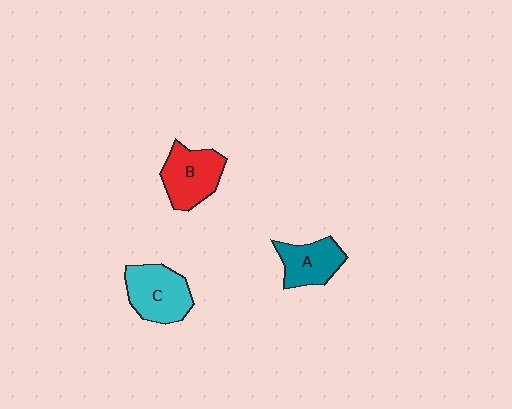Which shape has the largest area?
Shape C (cyan).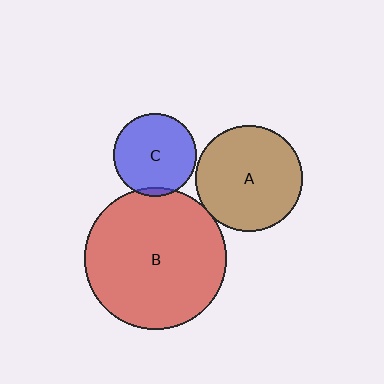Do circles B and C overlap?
Yes.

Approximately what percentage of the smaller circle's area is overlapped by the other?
Approximately 5%.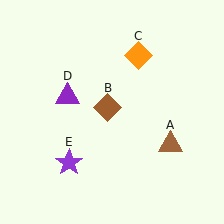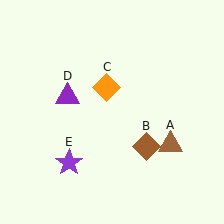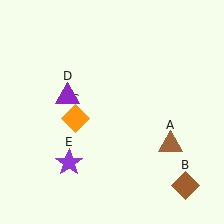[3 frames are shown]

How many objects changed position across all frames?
2 objects changed position: brown diamond (object B), orange diamond (object C).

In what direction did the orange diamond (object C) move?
The orange diamond (object C) moved down and to the left.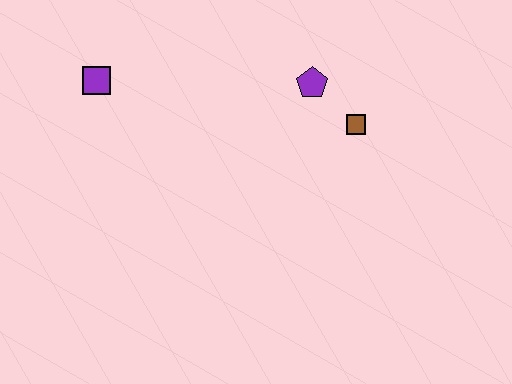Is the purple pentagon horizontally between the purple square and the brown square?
Yes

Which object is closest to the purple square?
The purple pentagon is closest to the purple square.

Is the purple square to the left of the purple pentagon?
Yes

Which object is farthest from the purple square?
The brown square is farthest from the purple square.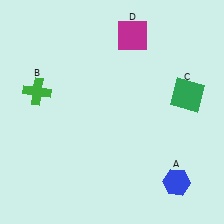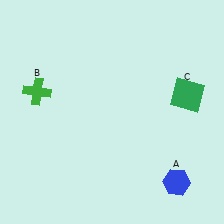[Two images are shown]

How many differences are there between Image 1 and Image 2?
There is 1 difference between the two images.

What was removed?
The magenta square (D) was removed in Image 2.